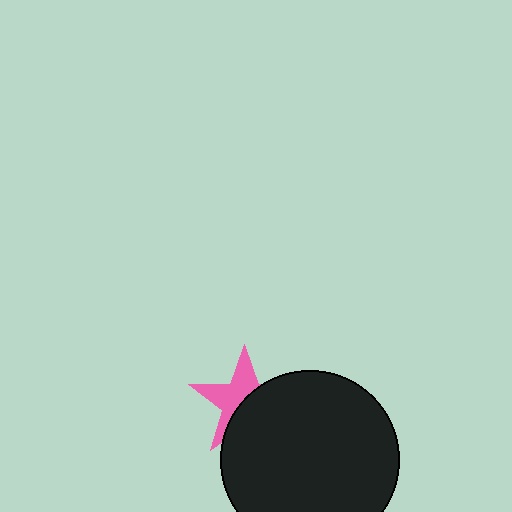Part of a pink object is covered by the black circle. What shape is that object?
It is a star.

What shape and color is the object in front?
The object in front is a black circle.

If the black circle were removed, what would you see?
You would see the complete pink star.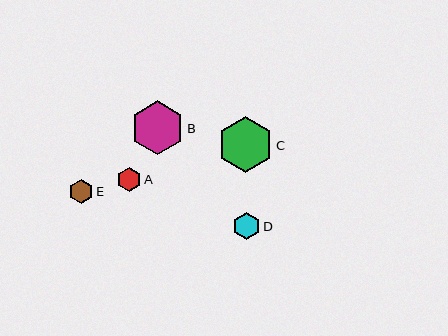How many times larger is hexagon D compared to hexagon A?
Hexagon D is approximately 1.1 times the size of hexagon A.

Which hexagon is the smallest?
Hexagon E is the smallest with a size of approximately 24 pixels.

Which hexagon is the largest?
Hexagon C is the largest with a size of approximately 56 pixels.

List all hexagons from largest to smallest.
From largest to smallest: C, B, D, A, E.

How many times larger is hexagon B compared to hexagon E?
Hexagon B is approximately 2.3 times the size of hexagon E.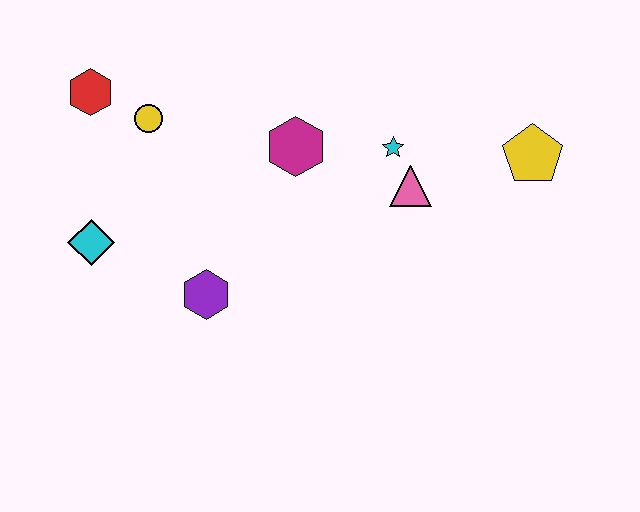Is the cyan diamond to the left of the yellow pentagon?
Yes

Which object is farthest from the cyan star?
The cyan diamond is farthest from the cyan star.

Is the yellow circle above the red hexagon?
No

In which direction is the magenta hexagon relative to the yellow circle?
The magenta hexagon is to the right of the yellow circle.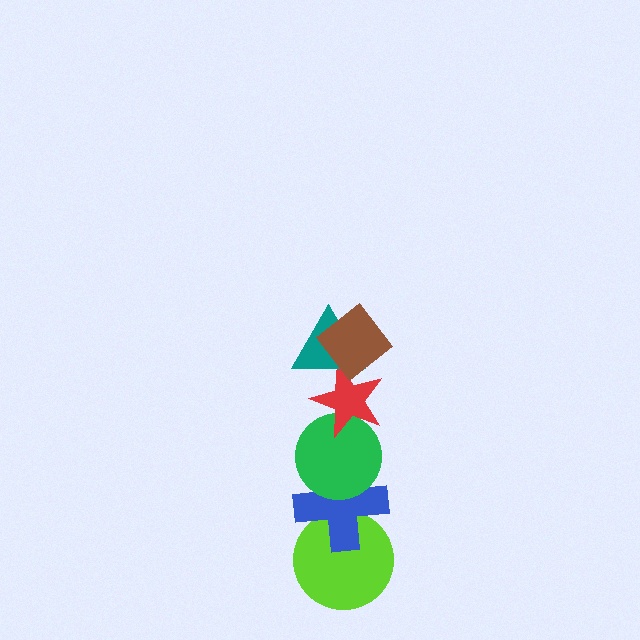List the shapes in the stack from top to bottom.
From top to bottom: the brown diamond, the teal triangle, the red star, the green circle, the blue cross, the lime circle.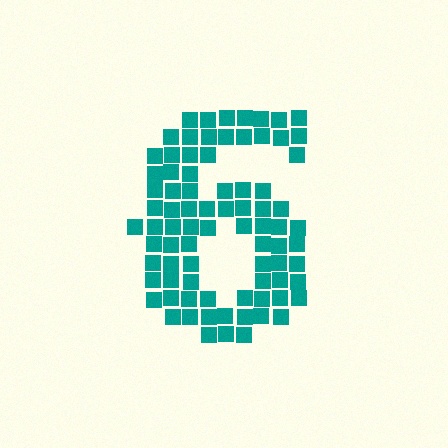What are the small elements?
The small elements are squares.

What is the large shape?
The large shape is the digit 6.